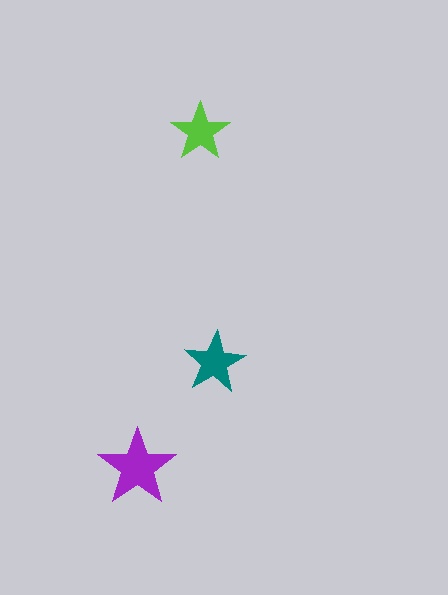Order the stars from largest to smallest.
the purple one, the teal one, the lime one.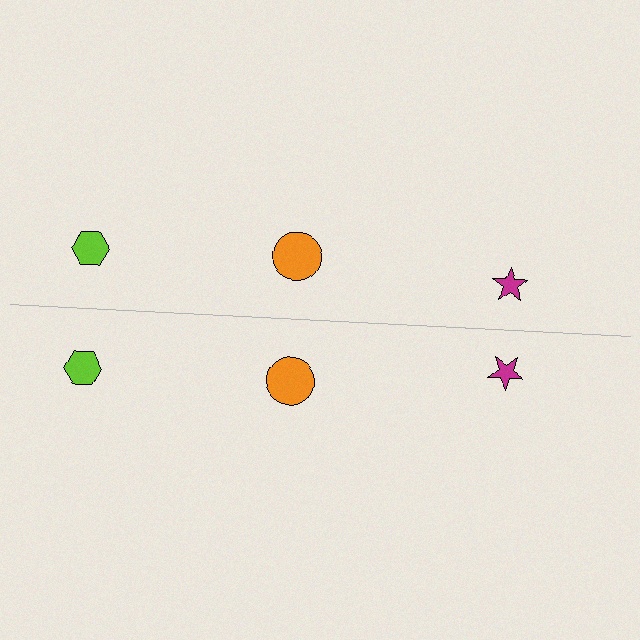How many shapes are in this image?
There are 6 shapes in this image.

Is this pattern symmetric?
Yes, this pattern has bilateral (reflection) symmetry.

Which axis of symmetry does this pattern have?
The pattern has a horizontal axis of symmetry running through the center of the image.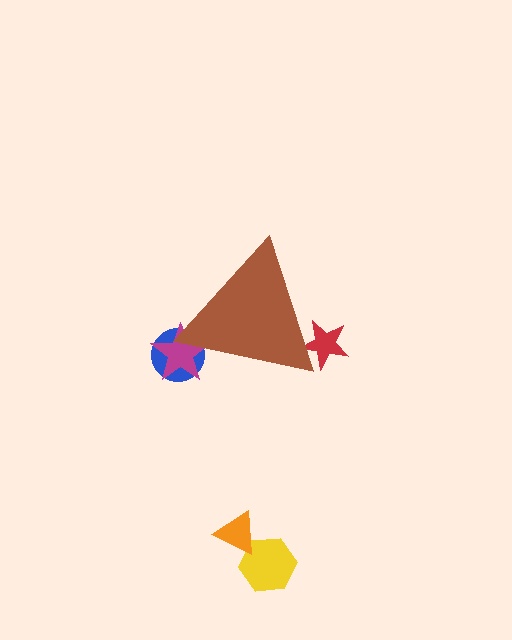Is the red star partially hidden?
Yes, the red star is partially hidden behind the brown triangle.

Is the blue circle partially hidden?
Yes, the blue circle is partially hidden behind the brown triangle.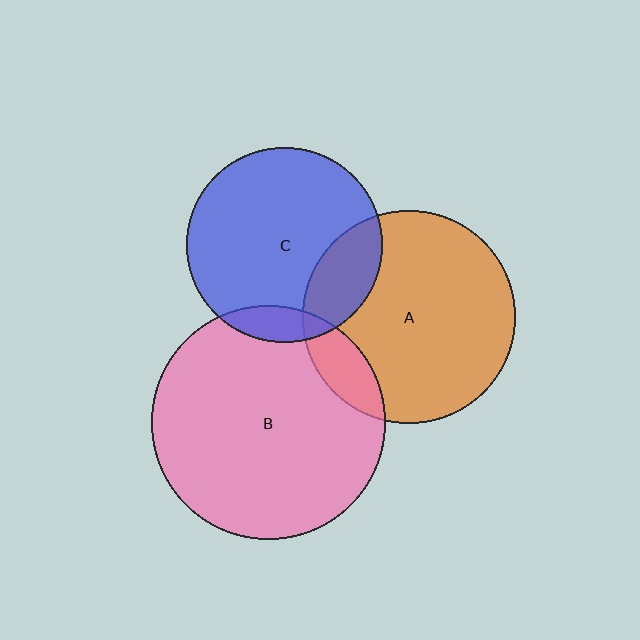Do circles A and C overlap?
Yes.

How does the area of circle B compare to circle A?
Approximately 1.2 times.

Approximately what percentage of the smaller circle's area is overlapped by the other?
Approximately 20%.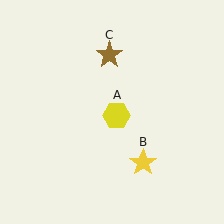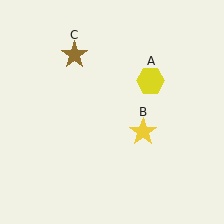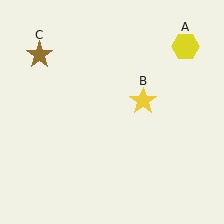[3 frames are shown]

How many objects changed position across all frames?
3 objects changed position: yellow hexagon (object A), yellow star (object B), brown star (object C).